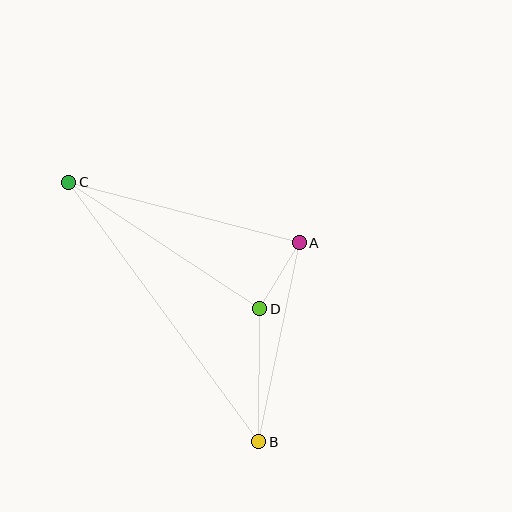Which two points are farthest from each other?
Points B and C are farthest from each other.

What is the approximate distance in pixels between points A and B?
The distance between A and B is approximately 203 pixels.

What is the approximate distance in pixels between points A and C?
The distance between A and C is approximately 238 pixels.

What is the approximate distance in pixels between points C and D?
The distance between C and D is approximately 229 pixels.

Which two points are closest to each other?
Points A and D are closest to each other.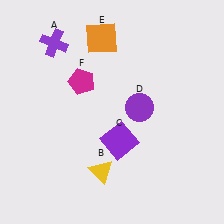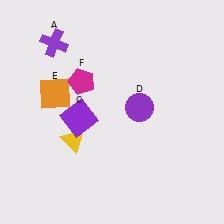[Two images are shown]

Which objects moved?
The objects that moved are: the yellow triangle (B), the purple square (C), the orange square (E).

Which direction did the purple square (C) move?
The purple square (C) moved left.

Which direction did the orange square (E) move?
The orange square (E) moved down.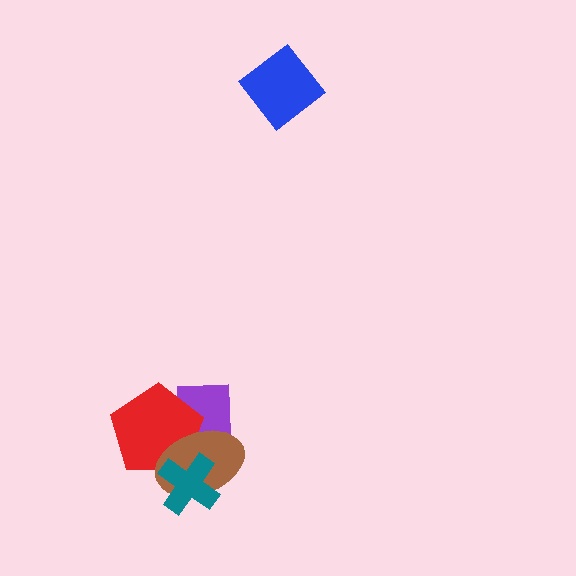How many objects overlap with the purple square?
2 objects overlap with the purple square.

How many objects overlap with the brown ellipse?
3 objects overlap with the brown ellipse.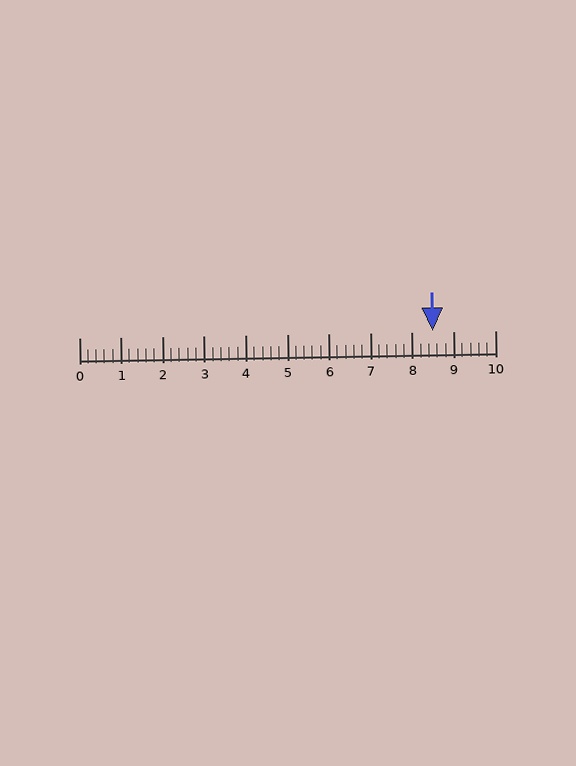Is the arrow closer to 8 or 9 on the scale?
The arrow is closer to 9.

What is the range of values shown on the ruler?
The ruler shows values from 0 to 10.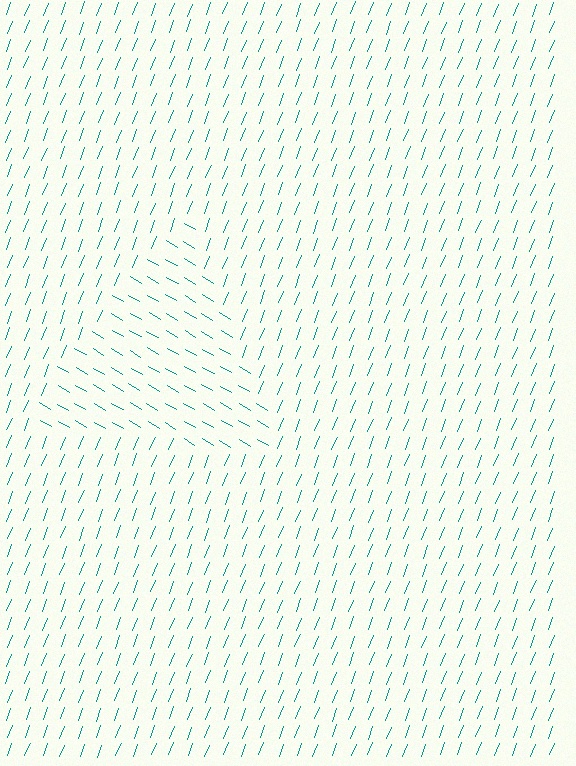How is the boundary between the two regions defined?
The boundary is defined purely by a change in line orientation (approximately 80 degrees difference). All lines are the same color and thickness.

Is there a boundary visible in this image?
Yes, there is a texture boundary formed by a change in line orientation.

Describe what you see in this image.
The image is filled with small teal line segments. A triangle region in the image has lines oriented differently from the surrounding lines, creating a visible texture boundary.